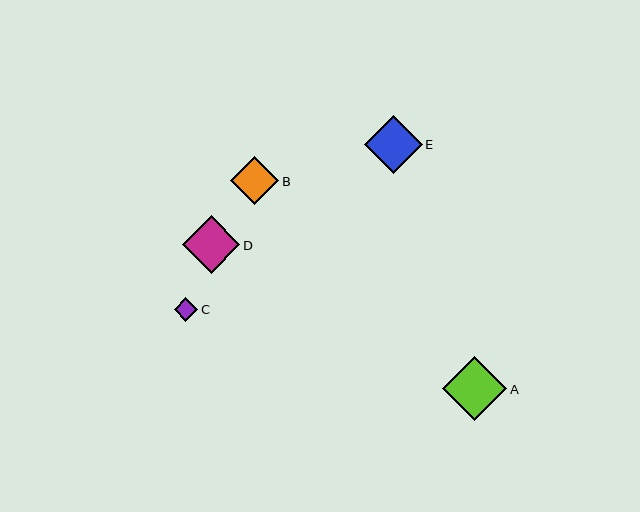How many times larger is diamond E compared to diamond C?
Diamond E is approximately 2.4 times the size of diamond C.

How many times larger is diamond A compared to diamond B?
Diamond A is approximately 1.3 times the size of diamond B.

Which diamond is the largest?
Diamond A is the largest with a size of approximately 64 pixels.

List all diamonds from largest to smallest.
From largest to smallest: A, E, D, B, C.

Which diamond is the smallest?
Diamond C is the smallest with a size of approximately 24 pixels.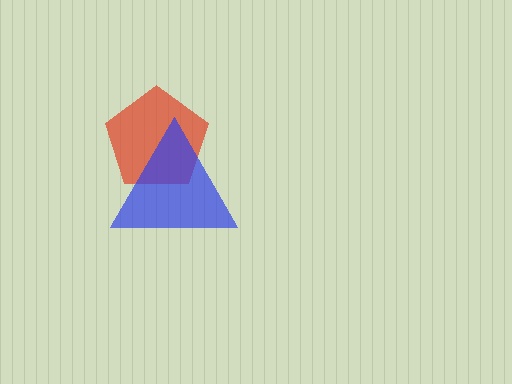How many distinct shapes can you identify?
There are 2 distinct shapes: a red pentagon, a blue triangle.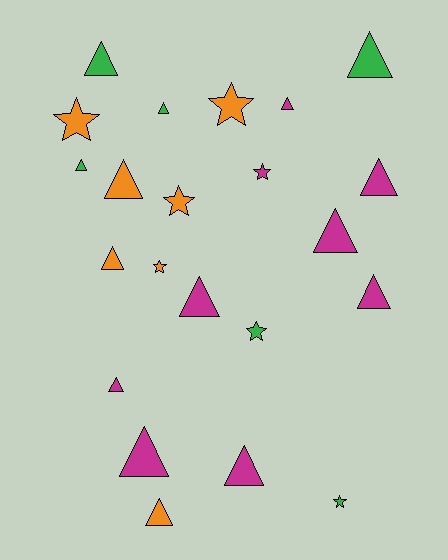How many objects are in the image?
There are 22 objects.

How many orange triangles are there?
There are 3 orange triangles.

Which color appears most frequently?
Magenta, with 9 objects.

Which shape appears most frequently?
Triangle, with 15 objects.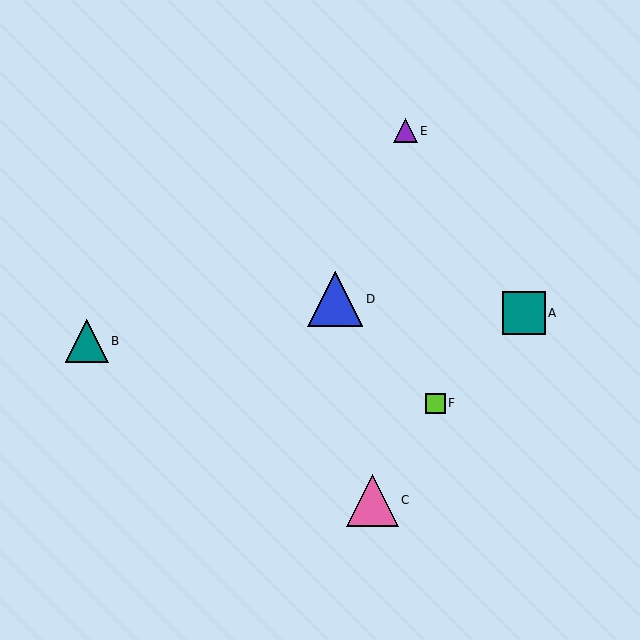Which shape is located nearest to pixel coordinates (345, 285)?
The blue triangle (labeled D) at (335, 299) is nearest to that location.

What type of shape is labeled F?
Shape F is a lime square.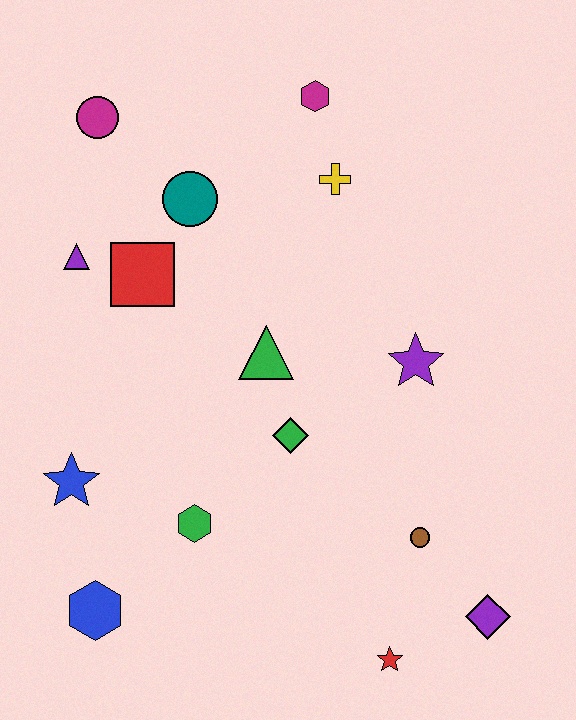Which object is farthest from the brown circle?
The magenta circle is farthest from the brown circle.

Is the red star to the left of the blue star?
No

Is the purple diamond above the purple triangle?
No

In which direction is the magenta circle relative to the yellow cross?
The magenta circle is to the left of the yellow cross.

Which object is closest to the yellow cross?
The magenta hexagon is closest to the yellow cross.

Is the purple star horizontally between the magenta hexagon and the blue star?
No